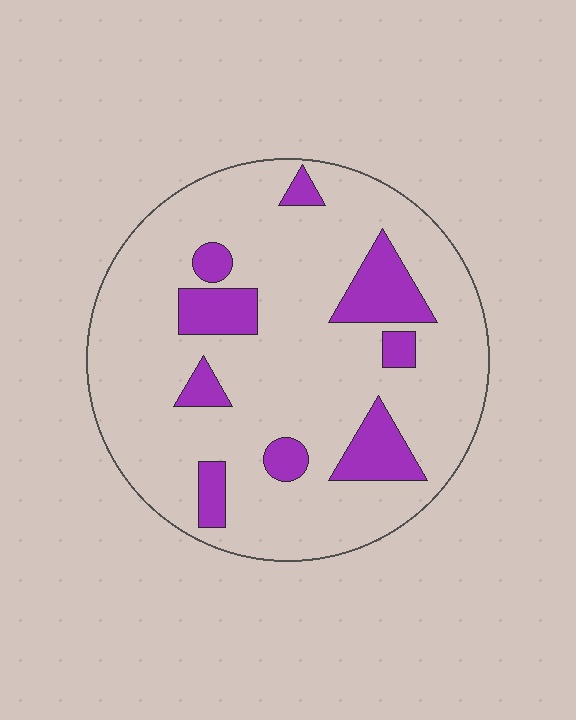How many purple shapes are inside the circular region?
9.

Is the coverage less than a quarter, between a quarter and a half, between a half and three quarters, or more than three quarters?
Less than a quarter.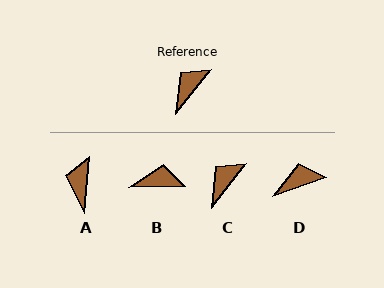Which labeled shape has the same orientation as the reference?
C.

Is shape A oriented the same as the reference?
No, it is off by about 33 degrees.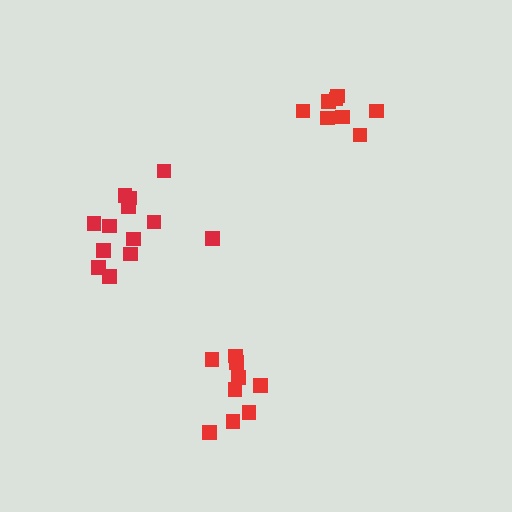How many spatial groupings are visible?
There are 3 spatial groupings.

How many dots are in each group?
Group 1: 9 dots, Group 2: 13 dots, Group 3: 8 dots (30 total).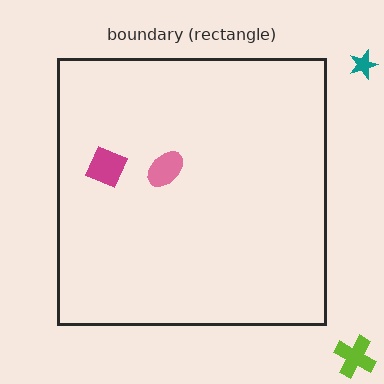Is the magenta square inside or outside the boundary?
Inside.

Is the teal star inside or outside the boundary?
Outside.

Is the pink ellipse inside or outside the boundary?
Inside.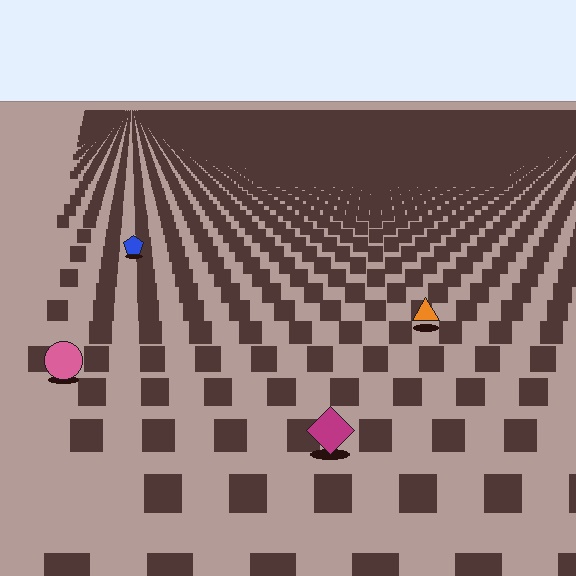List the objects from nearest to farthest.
From nearest to farthest: the magenta diamond, the pink circle, the orange triangle, the blue pentagon.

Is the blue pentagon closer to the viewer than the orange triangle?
No. The orange triangle is closer — you can tell from the texture gradient: the ground texture is coarser near it.